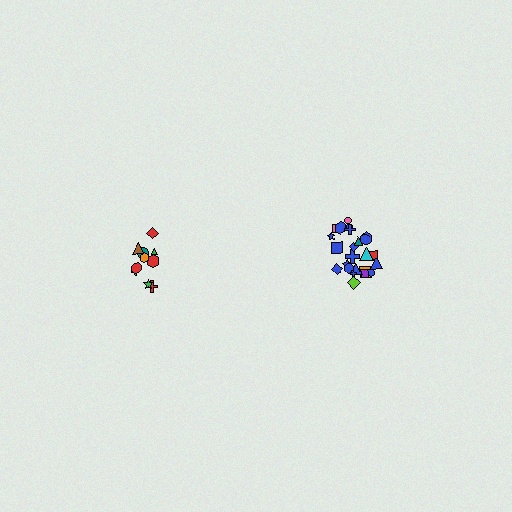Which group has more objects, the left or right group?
The right group.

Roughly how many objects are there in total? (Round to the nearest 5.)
Roughly 35 objects in total.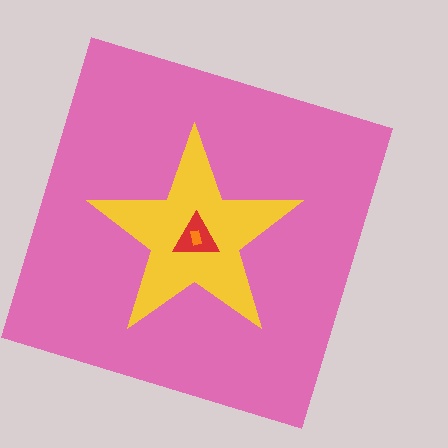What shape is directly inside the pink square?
The yellow star.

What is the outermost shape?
The pink square.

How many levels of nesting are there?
4.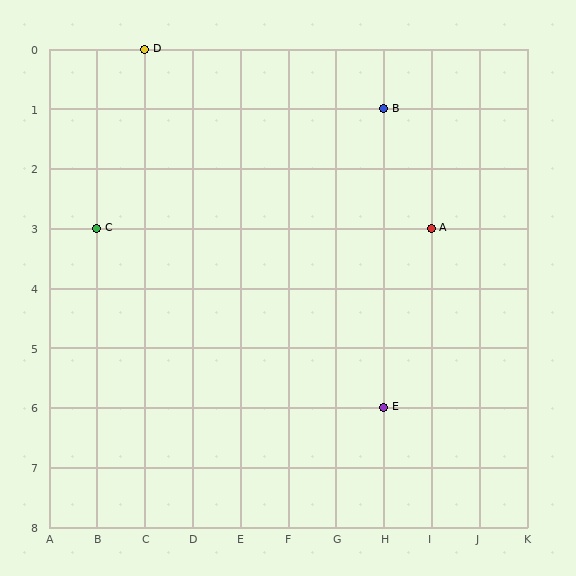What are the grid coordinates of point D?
Point D is at grid coordinates (C, 0).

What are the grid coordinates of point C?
Point C is at grid coordinates (B, 3).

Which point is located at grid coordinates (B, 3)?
Point C is at (B, 3).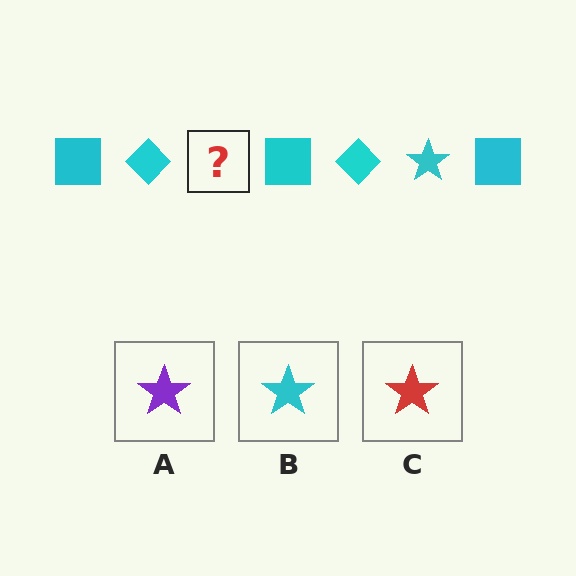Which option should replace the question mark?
Option B.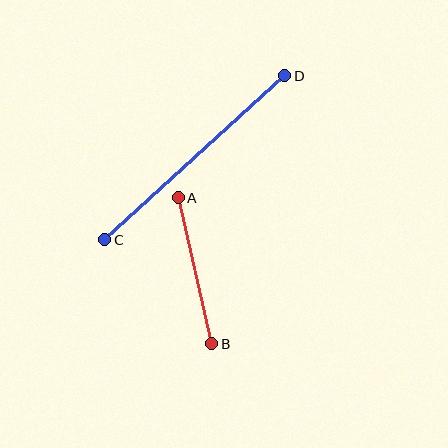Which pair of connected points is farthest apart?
Points C and D are farthest apart.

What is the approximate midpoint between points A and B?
The midpoint is at approximately (195, 271) pixels.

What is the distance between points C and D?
The distance is approximately 244 pixels.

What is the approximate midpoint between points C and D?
The midpoint is at approximately (195, 158) pixels.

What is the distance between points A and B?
The distance is approximately 150 pixels.